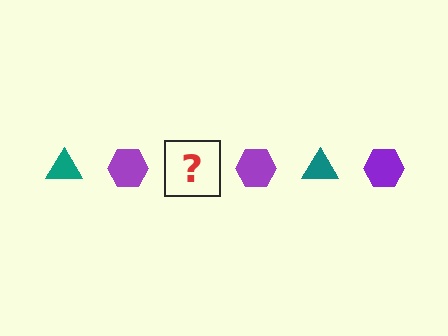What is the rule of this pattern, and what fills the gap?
The rule is that the pattern alternates between teal triangle and purple hexagon. The gap should be filled with a teal triangle.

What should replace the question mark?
The question mark should be replaced with a teal triangle.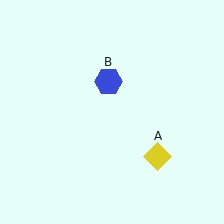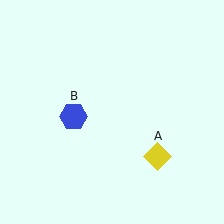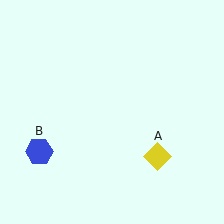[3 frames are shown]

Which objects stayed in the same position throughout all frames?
Yellow diamond (object A) remained stationary.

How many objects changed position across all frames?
1 object changed position: blue hexagon (object B).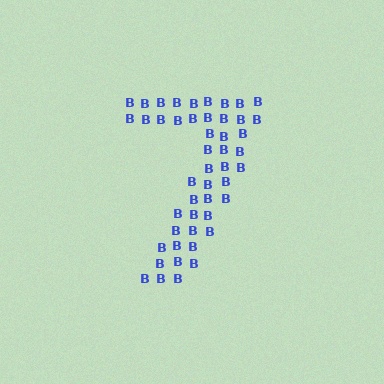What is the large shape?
The large shape is the digit 7.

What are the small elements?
The small elements are letter B's.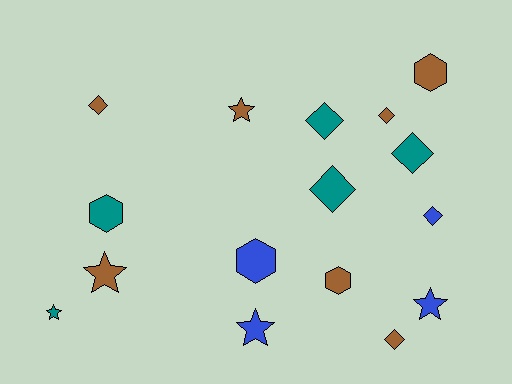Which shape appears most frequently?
Diamond, with 7 objects.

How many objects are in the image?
There are 16 objects.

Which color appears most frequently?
Brown, with 7 objects.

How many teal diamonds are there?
There are 3 teal diamonds.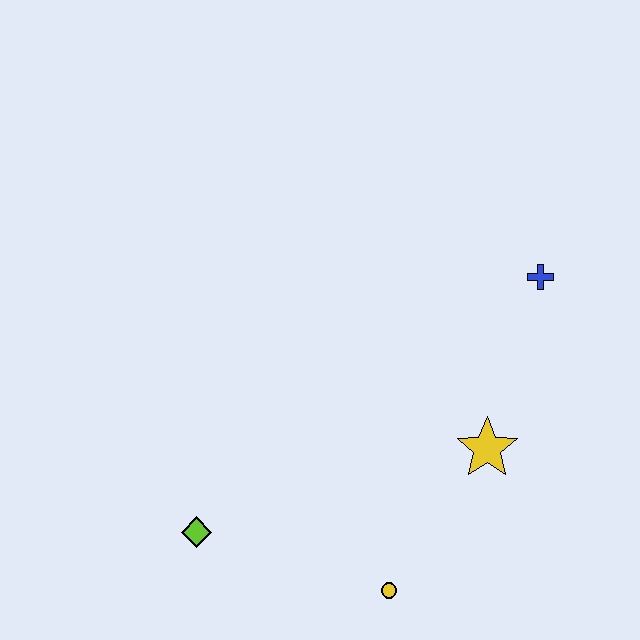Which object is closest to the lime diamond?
The yellow circle is closest to the lime diamond.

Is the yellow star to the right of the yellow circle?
Yes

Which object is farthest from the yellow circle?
The blue cross is farthest from the yellow circle.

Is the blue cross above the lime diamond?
Yes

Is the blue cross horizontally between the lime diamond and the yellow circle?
No